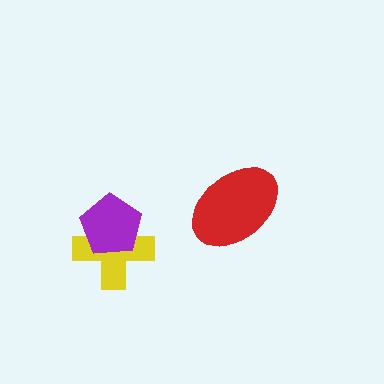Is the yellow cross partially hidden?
Yes, it is partially covered by another shape.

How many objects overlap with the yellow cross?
1 object overlaps with the yellow cross.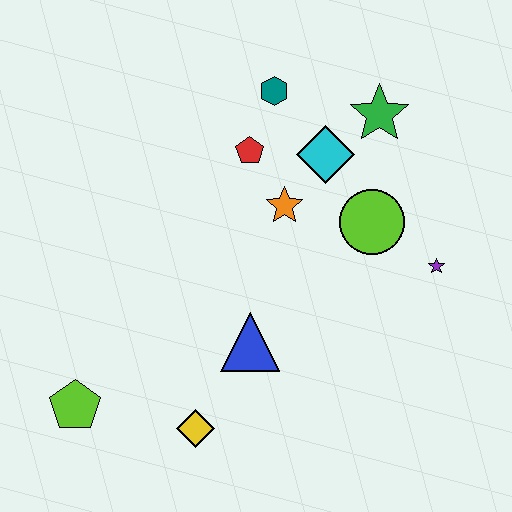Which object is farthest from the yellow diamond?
The green star is farthest from the yellow diamond.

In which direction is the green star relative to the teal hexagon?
The green star is to the right of the teal hexagon.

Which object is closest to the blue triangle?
The yellow diamond is closest to the blue triangle.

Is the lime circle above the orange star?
No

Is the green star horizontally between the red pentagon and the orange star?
No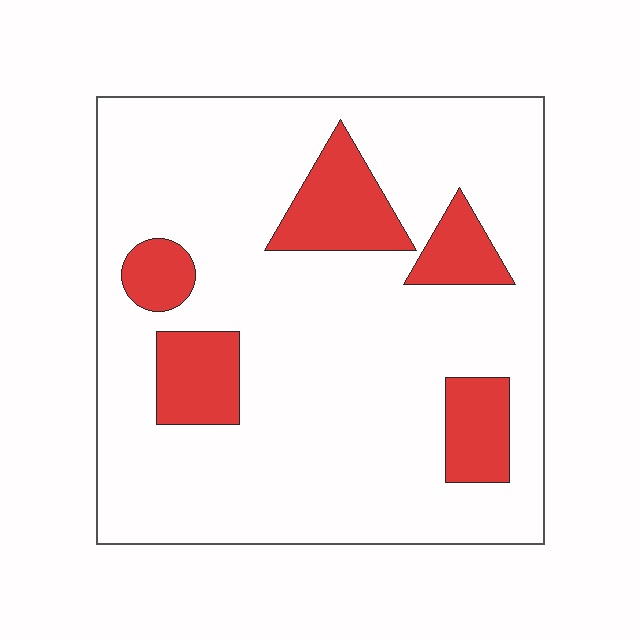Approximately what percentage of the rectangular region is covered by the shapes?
Approximately 15%.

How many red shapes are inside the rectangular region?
5.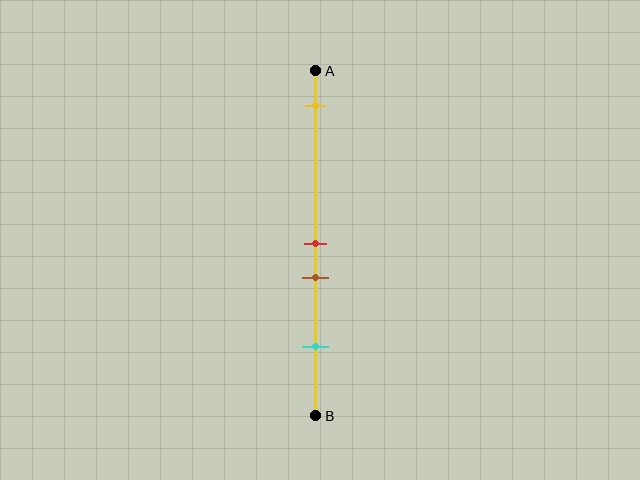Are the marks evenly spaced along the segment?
No, the marks are not evenly spaced.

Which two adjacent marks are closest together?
The red and brown marks are the closest adjacent pair.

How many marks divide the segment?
There are 4 marks dividing the segment.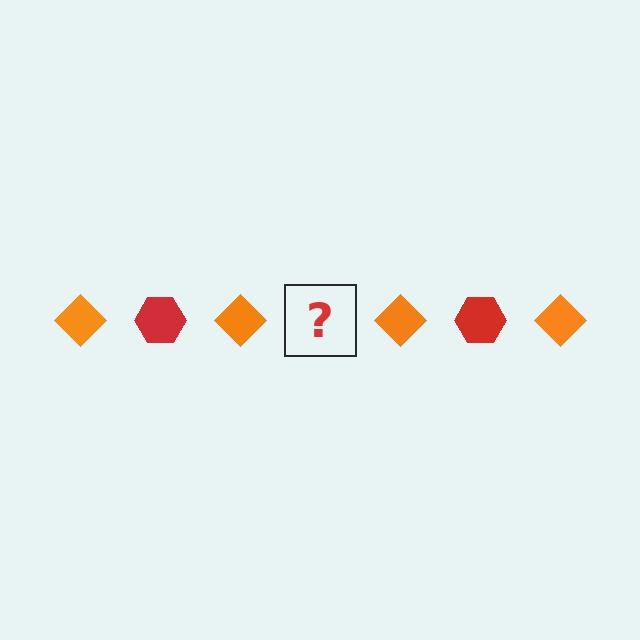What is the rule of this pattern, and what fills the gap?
The rule is that the pattern alternates between orange diamond and red hexagon. The gap should be filled with a red hexagon.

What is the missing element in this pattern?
The missing element is a red hexagon.